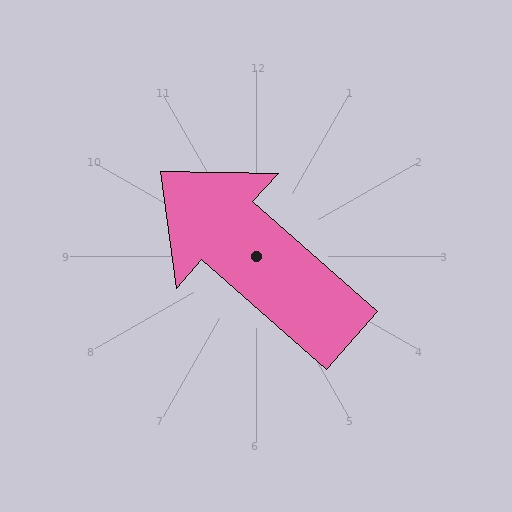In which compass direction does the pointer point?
Northwest.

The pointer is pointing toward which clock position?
Roughly 10 o'clock.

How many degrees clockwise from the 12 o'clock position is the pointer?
Approximately 311 degrees.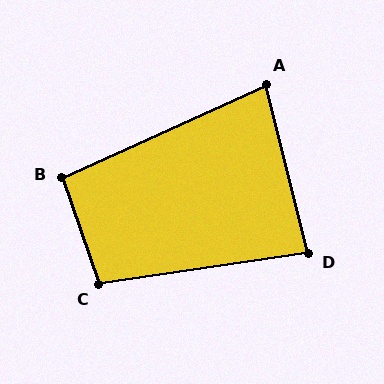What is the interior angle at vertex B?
Approximately 95 degrees (obtuse).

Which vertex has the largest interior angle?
C, at approximately 101 degrees.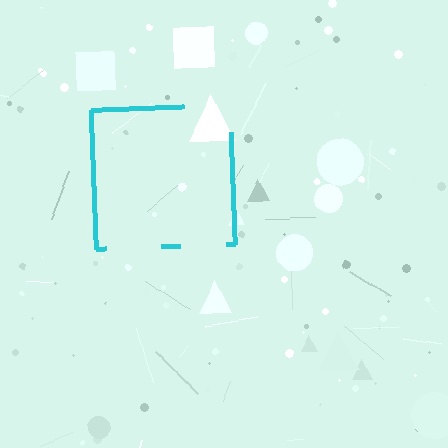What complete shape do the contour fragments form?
The contour fragments form a square.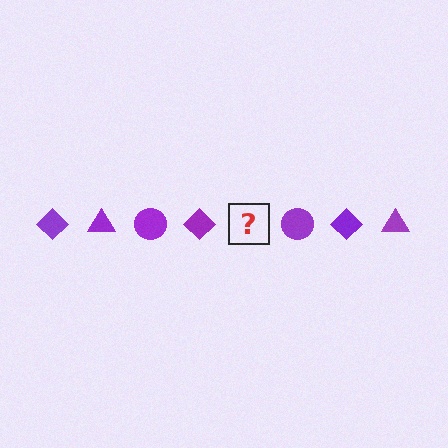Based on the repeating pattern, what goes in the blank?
The blank should be a purple triangle.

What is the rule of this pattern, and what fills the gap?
The rule is that the pattern cycles through diamond, triangle, circle shapes in purple. The gap should be filled with a purple triangle.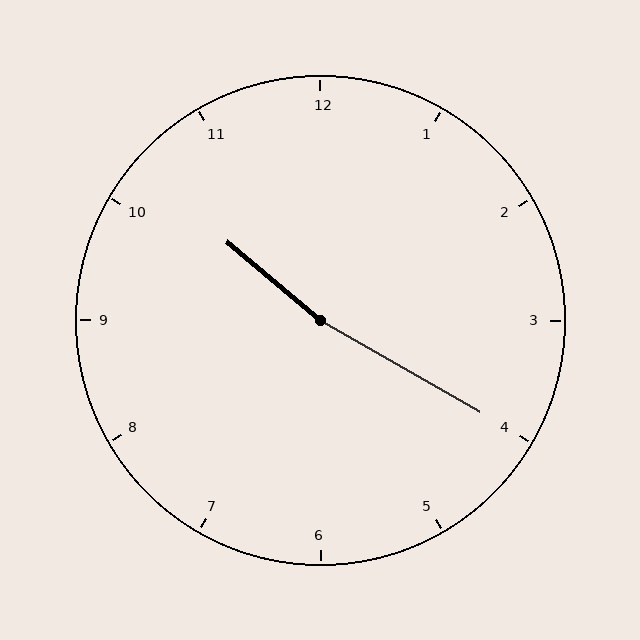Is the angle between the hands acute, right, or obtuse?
It is obtuse.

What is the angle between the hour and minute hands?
Approximately 170 degrees.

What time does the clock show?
10:20.